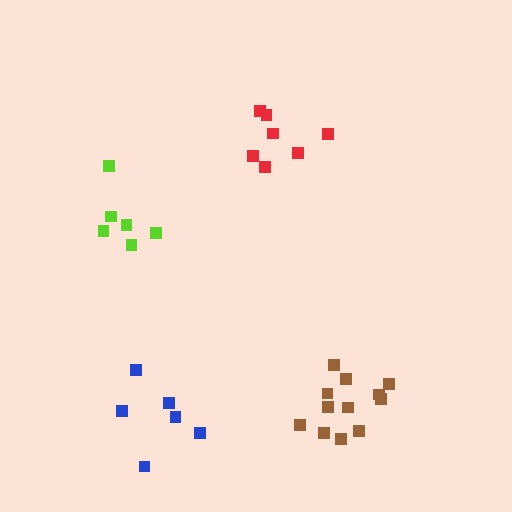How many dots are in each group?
Group 1: 7 dots, Group 2: 6 dots, Group 3: 12 dots, Group 4: 6 dots (31 total).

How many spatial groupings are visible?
There are 4 spatial groupings.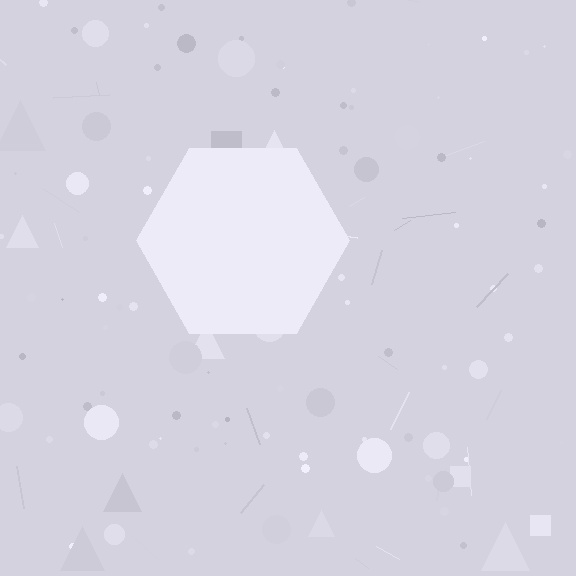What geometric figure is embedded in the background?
A hexagon is embedded in the background.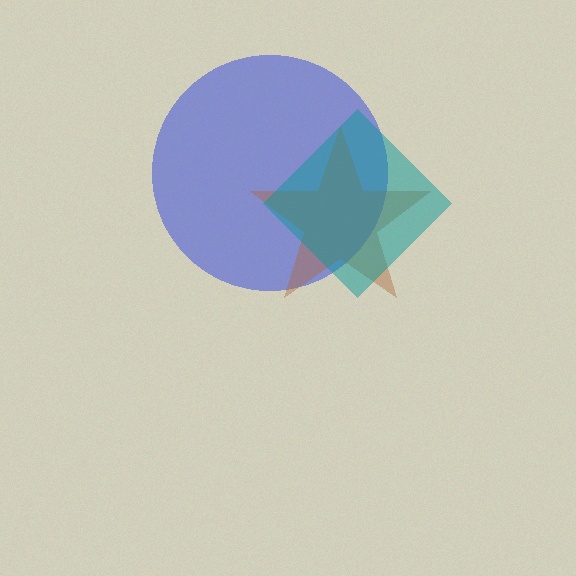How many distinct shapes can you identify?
There are 3 distinct shapes: a blue circle, a brown star, a teal diamond.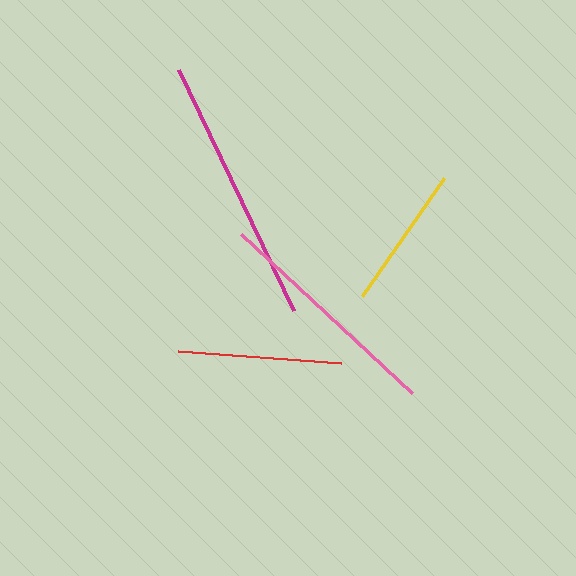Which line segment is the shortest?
The yellow line is the shortest at approximately 144 pixels.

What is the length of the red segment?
The red segment is approximately 164 pixels long.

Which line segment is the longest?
The magenta line is the longest at approximately 267 pixels.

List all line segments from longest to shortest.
From longest to shortest: magenta, pink, red, yellow.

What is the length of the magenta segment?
The magenta segment is approximately 267 pixels long.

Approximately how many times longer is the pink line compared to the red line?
The pink line is approximately 1.4 times the length of the red line.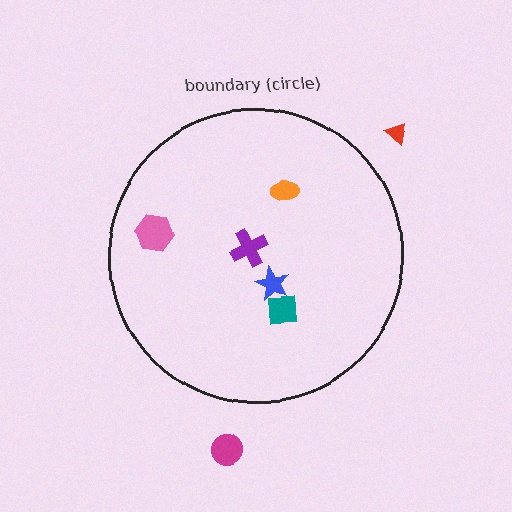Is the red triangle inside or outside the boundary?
Outside.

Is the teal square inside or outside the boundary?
Inside.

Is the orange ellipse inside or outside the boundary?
Inside.